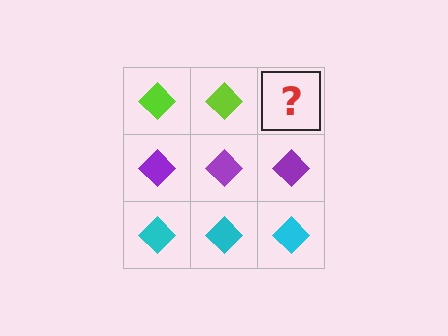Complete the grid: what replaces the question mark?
The question mark should be replaced with a lime diamond.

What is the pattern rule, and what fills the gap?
The rule is that each row has a consistent color. The gap should be filled with a lime diamond.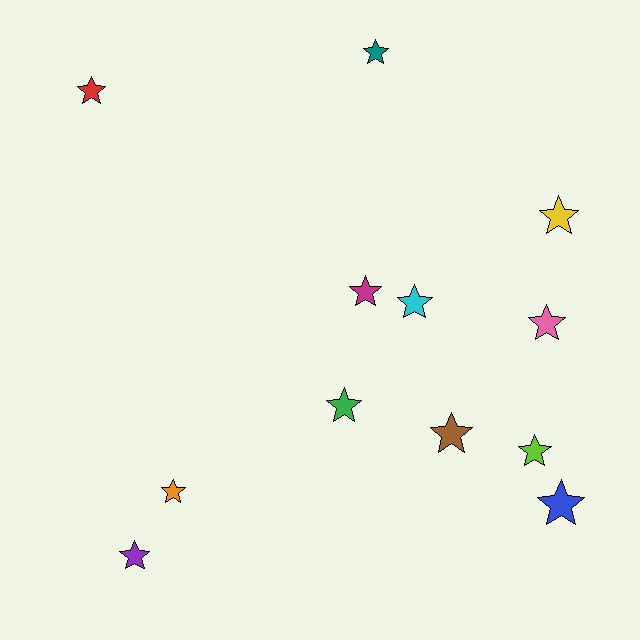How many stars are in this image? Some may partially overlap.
There are 12 stars.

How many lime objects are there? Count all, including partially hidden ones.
There is 1 lime object.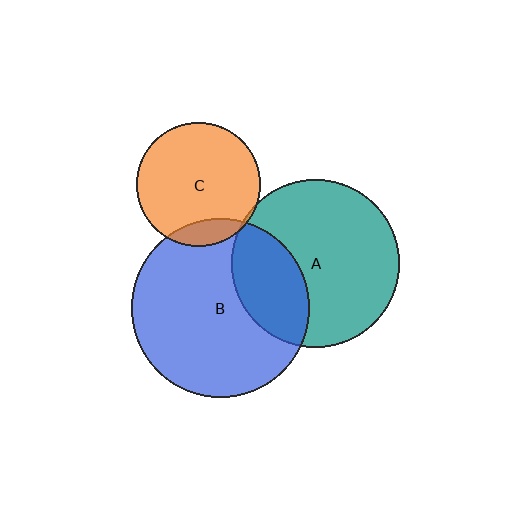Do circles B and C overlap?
Yes.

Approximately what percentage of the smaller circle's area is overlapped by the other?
Approximately 10%.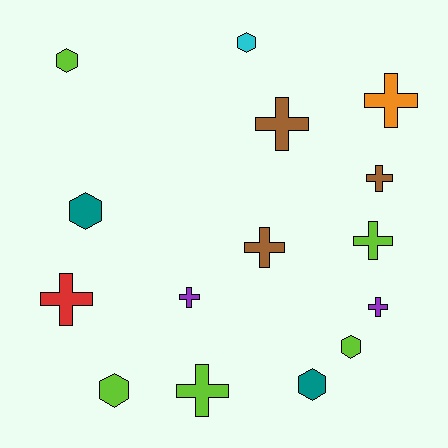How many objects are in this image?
There are 15 objects.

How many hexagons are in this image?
There are 6 hexagons.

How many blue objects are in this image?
There are no blue objects.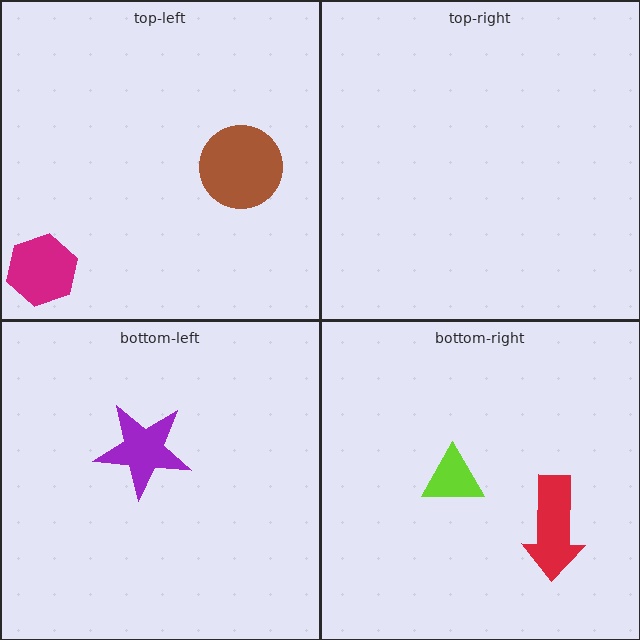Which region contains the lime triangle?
The bottom-right region.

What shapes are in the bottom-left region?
The purple star.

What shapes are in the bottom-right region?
The red arrow, the lime triangle.